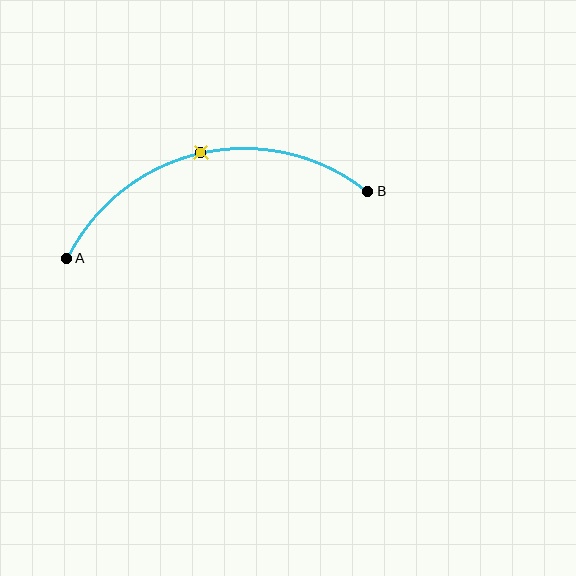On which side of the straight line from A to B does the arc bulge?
The arc bulges above the straight line connecting A and B.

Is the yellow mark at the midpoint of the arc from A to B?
Yes. The yellow mark lies on the arc at equal arc-length from both A and B — it is the arc midpoint.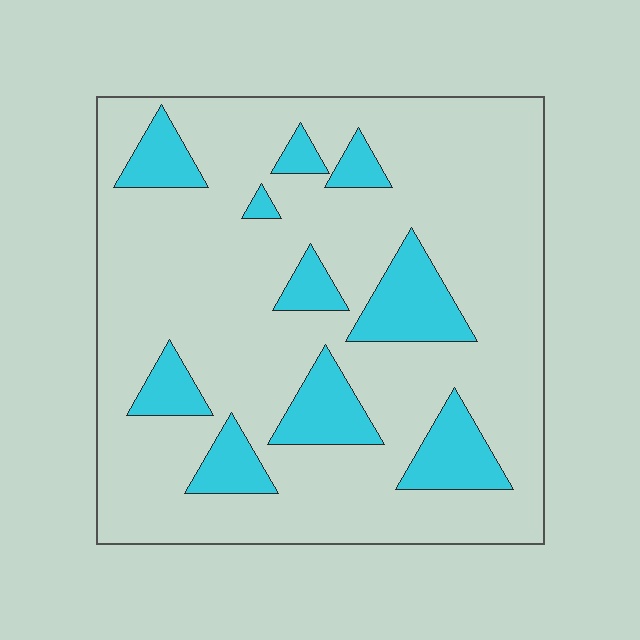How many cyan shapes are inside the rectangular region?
10.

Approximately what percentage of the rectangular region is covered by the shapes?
Approximately 20%.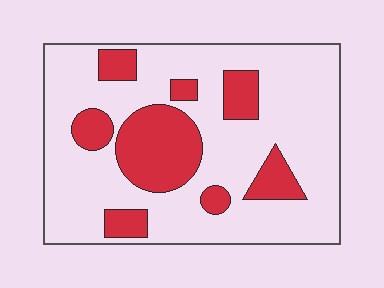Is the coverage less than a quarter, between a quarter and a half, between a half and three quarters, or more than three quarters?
Between a quarter and a half.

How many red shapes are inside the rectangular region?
8.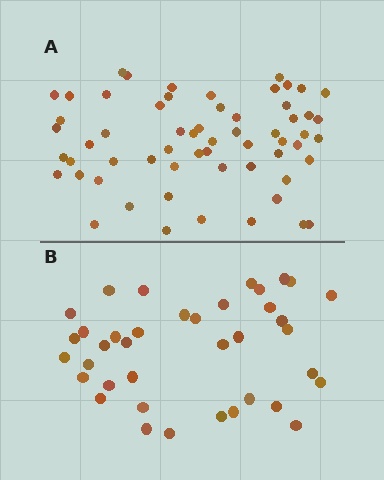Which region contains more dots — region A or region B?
Region A (the top region) has more dots.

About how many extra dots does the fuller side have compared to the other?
Region A has approximately 20 more dots than region B.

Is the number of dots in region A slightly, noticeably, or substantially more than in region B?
Region A has substantially more. The ratio is roughly 1.6 to 1.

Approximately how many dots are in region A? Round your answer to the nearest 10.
About 60 dots.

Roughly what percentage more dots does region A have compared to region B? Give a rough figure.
About 60% more.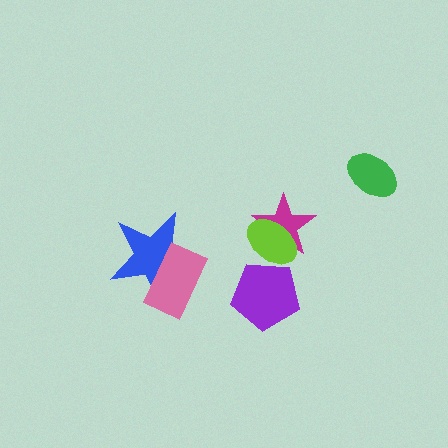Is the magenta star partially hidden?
Yes, it is partially covered by another shape.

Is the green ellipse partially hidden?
No, no other shape covers it.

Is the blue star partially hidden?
Yes, it is partially covered by another shape.